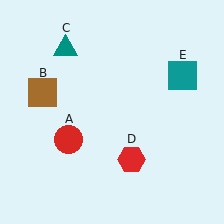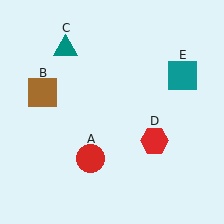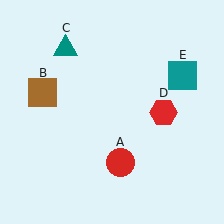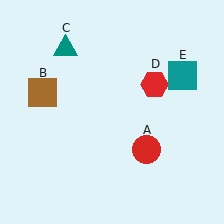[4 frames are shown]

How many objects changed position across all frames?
2 objects changed position: red circle (object A), red hexagon (object D).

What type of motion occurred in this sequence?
The red circle (object A), red hexagon (object D) rotated counterclockwise around the center of the scene.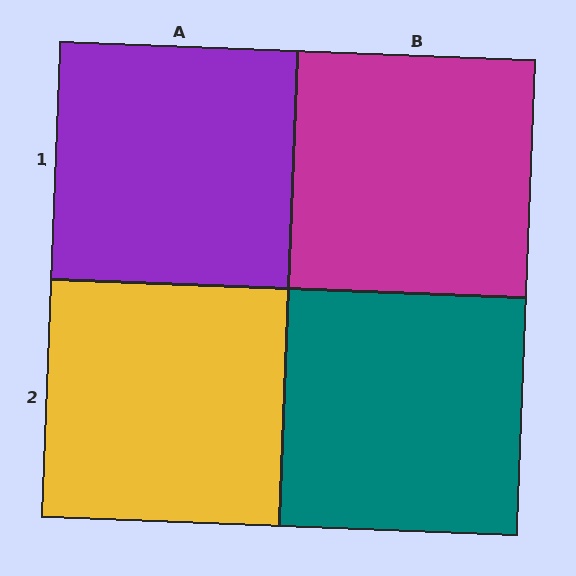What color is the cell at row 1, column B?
Magenta.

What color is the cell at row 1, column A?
Purple.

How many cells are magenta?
1 cell is magenta.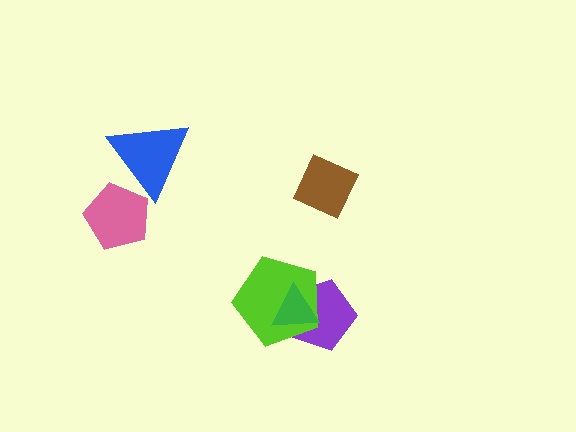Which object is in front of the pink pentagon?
The blue triangle is in front of the pink pentagon.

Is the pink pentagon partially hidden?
Yes, it is partially covered by another shape.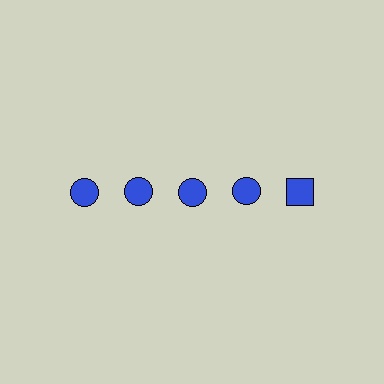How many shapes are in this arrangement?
There are 5 shapes arranged in a grid pattern.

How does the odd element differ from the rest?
It has a different shape: square instead of circle.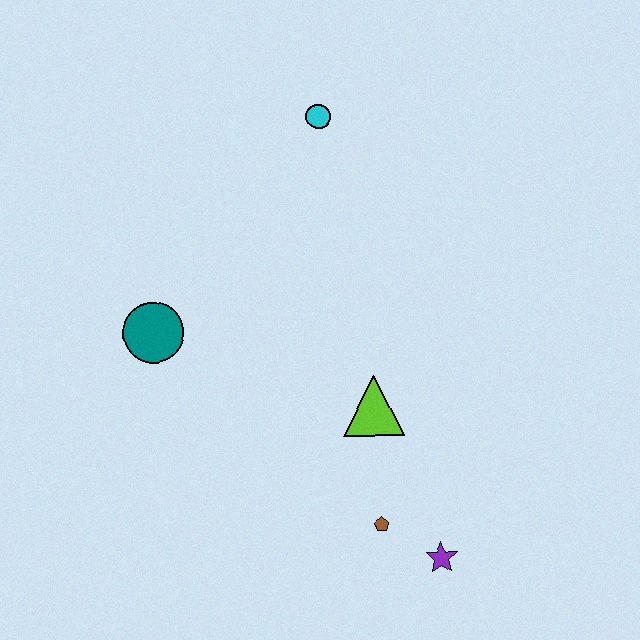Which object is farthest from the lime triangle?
The cyan circle is farthest from the lime triangle.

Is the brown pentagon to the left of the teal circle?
No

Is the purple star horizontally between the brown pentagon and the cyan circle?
No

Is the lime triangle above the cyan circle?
No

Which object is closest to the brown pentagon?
The purple star is closest to the brown pentagon.